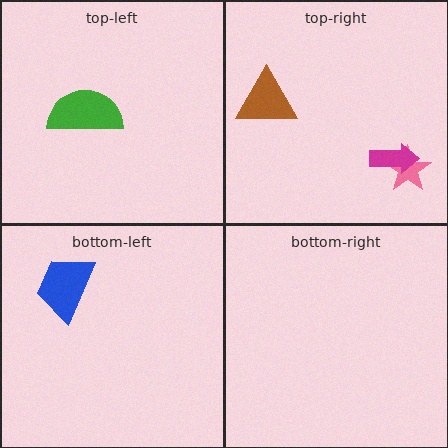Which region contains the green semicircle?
The top-left region.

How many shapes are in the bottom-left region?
1.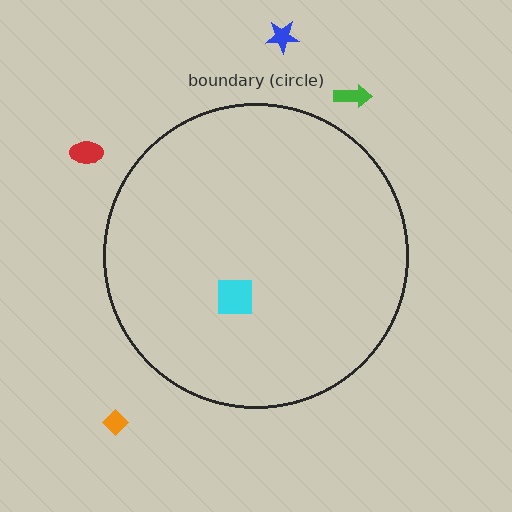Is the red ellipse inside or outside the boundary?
Outside.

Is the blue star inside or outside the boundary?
Outside.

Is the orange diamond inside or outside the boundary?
Outside.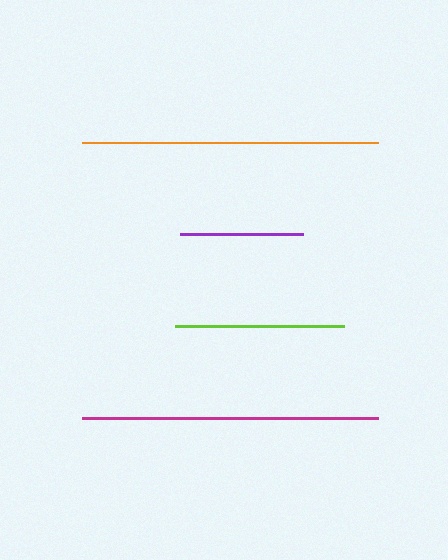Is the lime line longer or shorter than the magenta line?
The magenta line is longer than the lime line.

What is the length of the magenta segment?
The magenta segment is approximately 296 pixels long.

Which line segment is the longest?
The orange line is the longest at approximately 296 pixels.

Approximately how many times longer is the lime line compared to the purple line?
The lime line is approximately 1.4 times the length of the purple line.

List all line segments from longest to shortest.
From longest to shortest: orange, magenta, lime, purple.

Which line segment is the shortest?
The purple line is the shortest at approximately 123 pixels.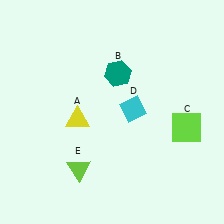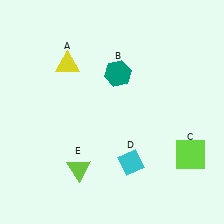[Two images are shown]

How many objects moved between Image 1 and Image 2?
3 objects moved between the two images.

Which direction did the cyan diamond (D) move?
The cyan diamond (D) moved down.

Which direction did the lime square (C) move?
The lime square (C) moved down.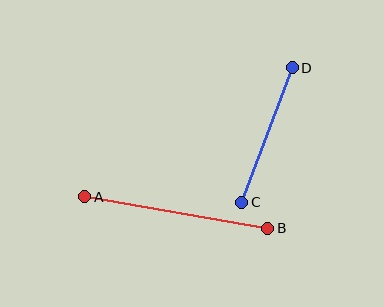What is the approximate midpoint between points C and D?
The midpoint is at approximately (267, 135) pixels.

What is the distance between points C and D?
The distance is approximately 144 pixels.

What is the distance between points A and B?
The distance is approximately 186 pixels.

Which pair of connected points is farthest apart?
Points A and B are farthest apart.